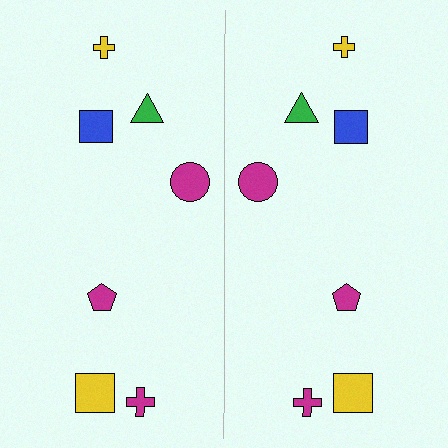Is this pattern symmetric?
Yes, this pattern has bilateral (reflection) symmetry.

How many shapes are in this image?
There are 14 shapes in this image.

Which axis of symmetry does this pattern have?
The pattern has a vertical axis of symmetry running through the center of the image.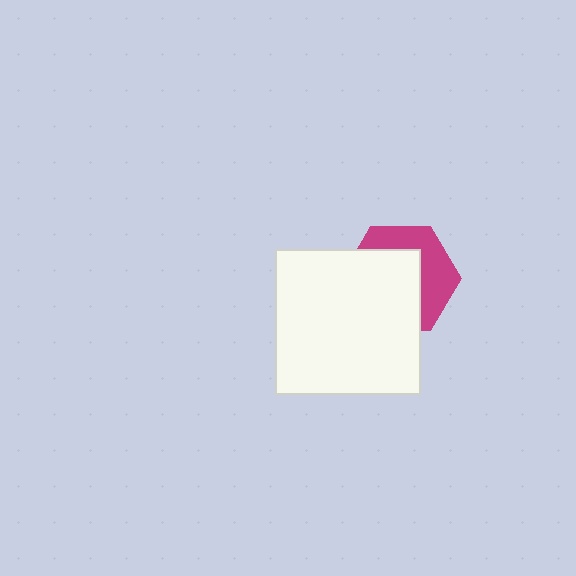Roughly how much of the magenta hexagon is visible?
A small part of it is visible (roughly 42%).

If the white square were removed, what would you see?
You would see the complete magenta hexagon.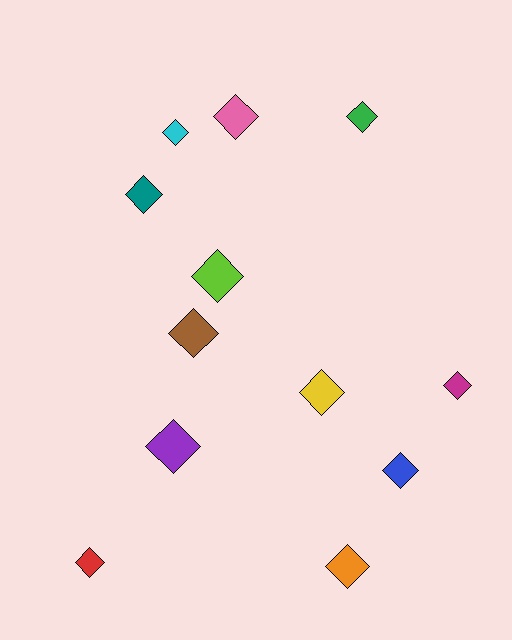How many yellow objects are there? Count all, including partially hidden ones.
There is 1 yellow object.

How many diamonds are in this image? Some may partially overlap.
There are 12 diamonds.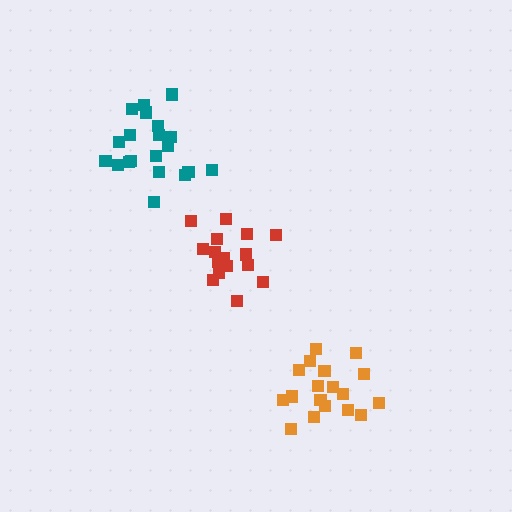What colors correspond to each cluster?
The clusters are colored: red, orange, teal.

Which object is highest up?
The teal cluster is topmost.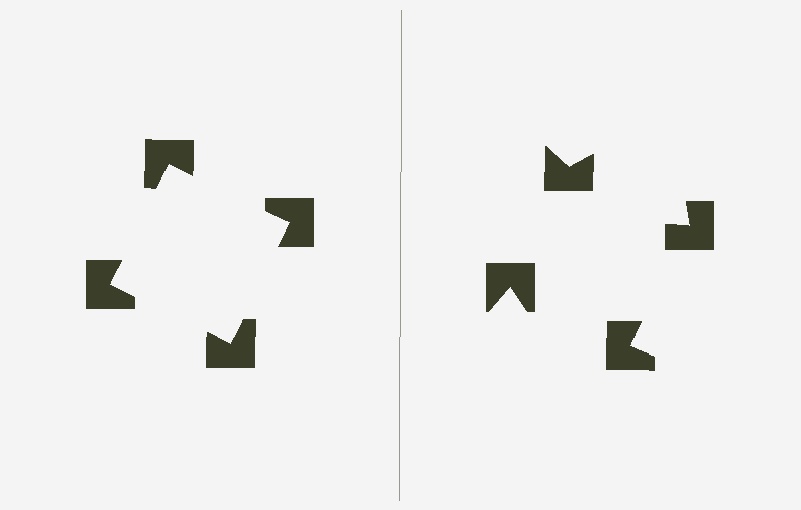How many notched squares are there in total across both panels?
8 — 4 on each side.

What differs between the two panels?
The notched squares are positioned identically on both sides; only the wedge orientations differ. On the left they align to a square; on the right they are misaligned.